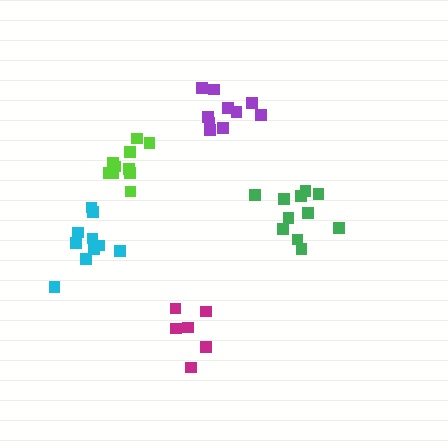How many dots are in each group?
Group 1: 10 dots, Group 2: 11 dots, Group 3: 6 dots, Group 4: 10 dots, Group 5: 10 dots (47 total).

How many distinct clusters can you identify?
There are 5 distinct clusters.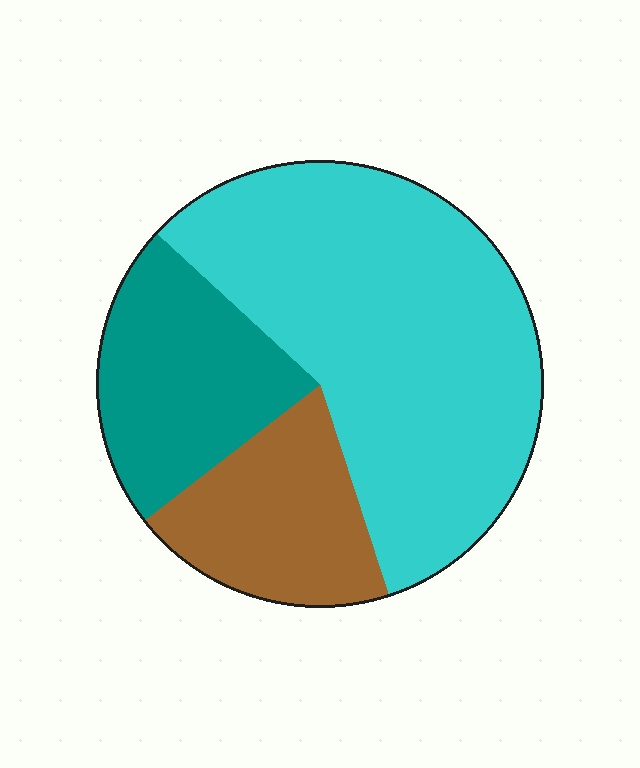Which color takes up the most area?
Cyan, at roughly 60%.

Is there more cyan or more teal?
Cyan.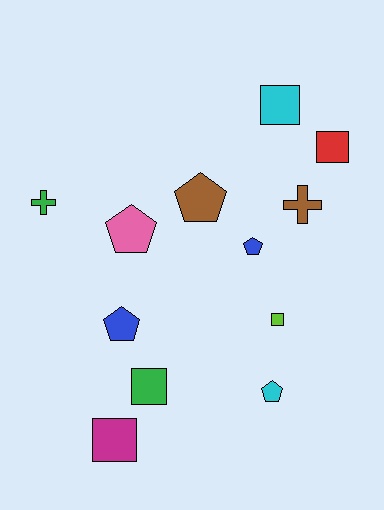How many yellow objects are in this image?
There are no yellow objects.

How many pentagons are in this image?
There are 5 pentagons.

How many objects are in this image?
There are 12 objects.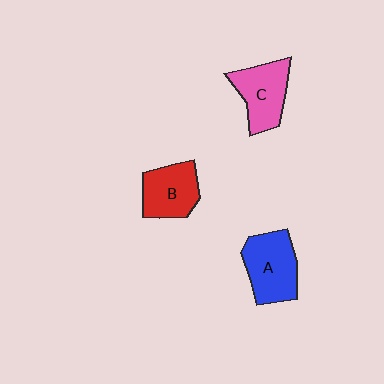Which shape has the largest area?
Shape A (blue).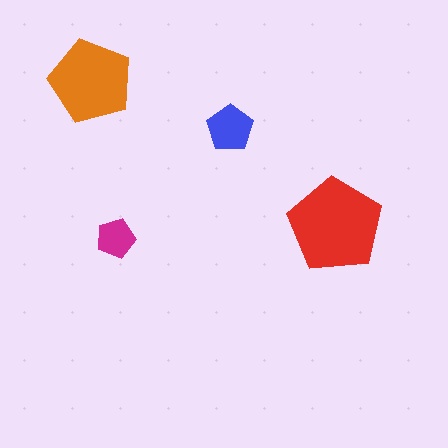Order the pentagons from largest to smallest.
the red one, the orange one, the blue one, the magenta one.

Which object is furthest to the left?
The orange pentagon is leftmost.